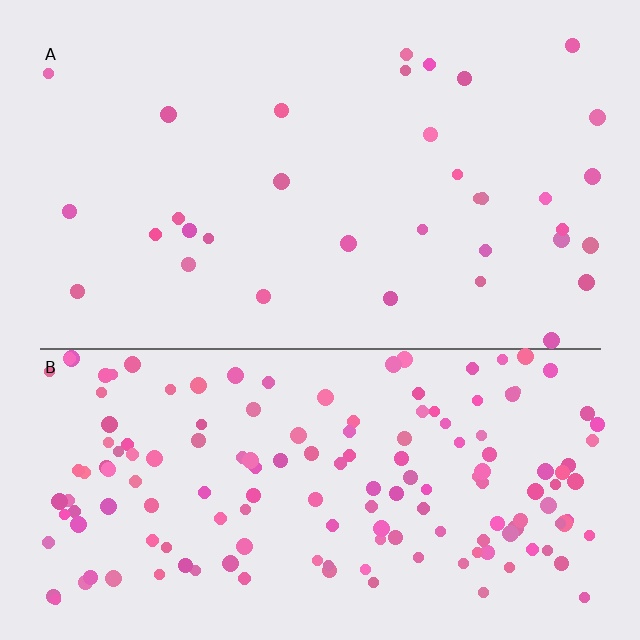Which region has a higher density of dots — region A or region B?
B (the bottom).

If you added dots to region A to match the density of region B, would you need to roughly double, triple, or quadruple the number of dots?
Approximately quadruple.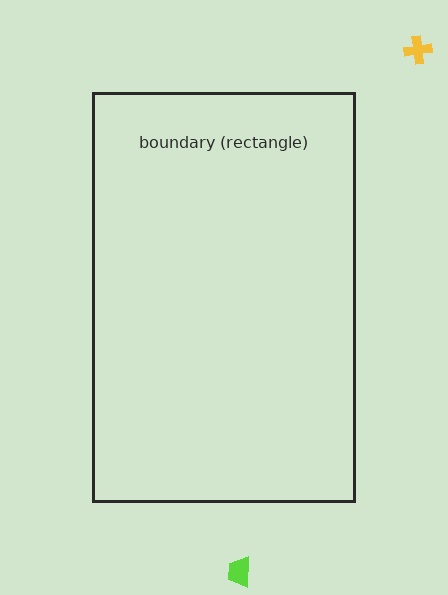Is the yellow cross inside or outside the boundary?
Outside.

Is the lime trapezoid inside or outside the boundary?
Outside.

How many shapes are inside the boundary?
0 inside, 2 outside.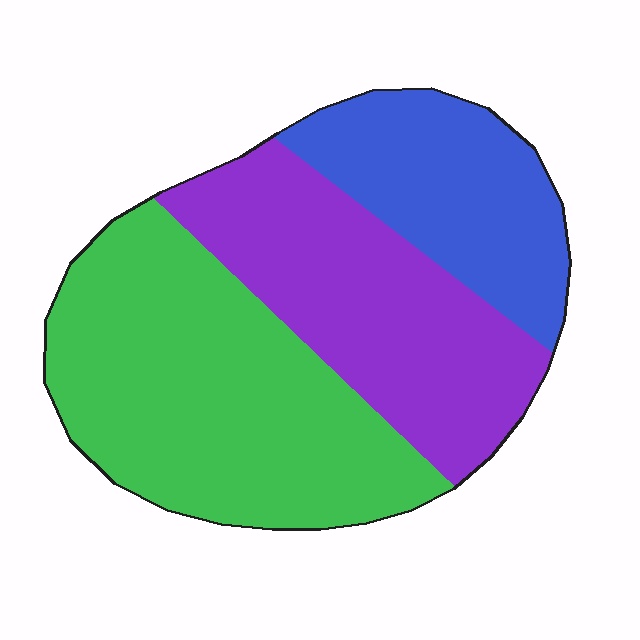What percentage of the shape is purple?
Purple covers around 35% of the shape.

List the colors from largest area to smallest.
From largest to smallest: green, purple, blue.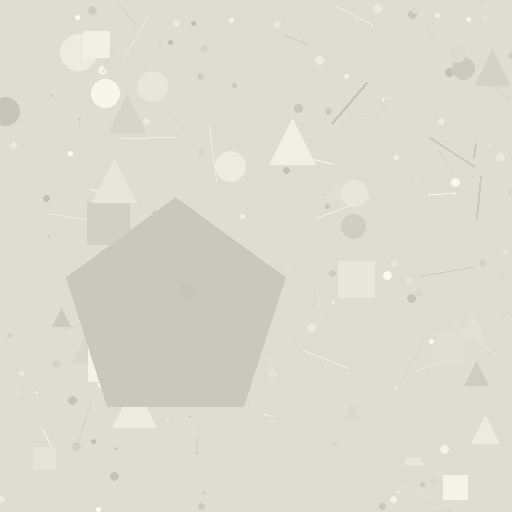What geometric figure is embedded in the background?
A pentagon is embedded in the background.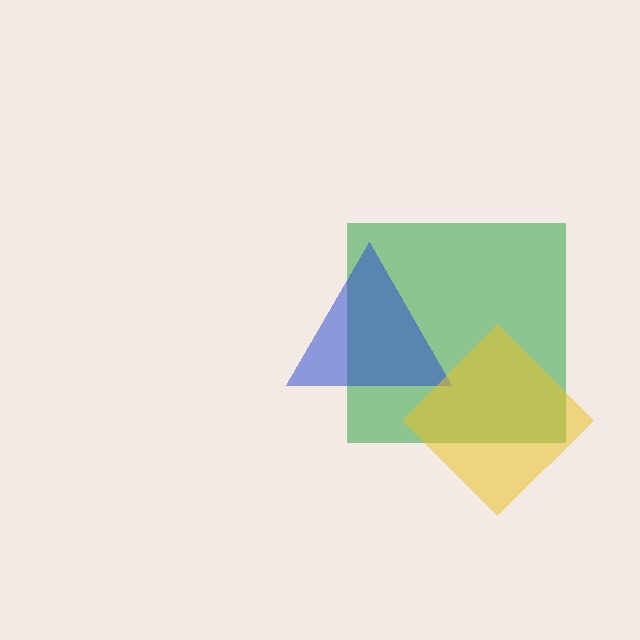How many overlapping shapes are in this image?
There are 3 overlapping shapes in the image.